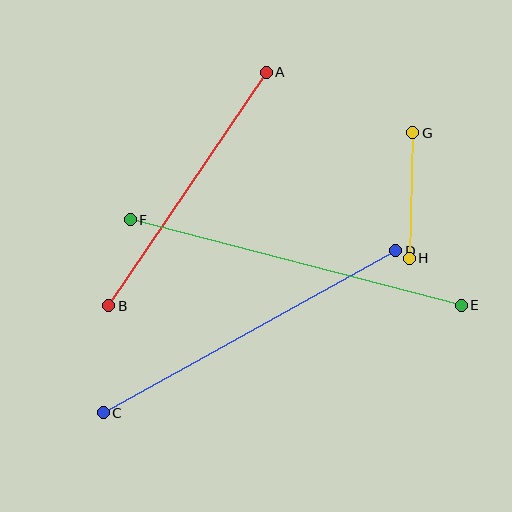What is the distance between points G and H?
The distance is approximately 126 pixels.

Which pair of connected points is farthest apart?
Points E and F are farthest apart.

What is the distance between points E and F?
The distance is approximately 342 pixels.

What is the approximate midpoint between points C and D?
The midpoint is at approximately (250, 332) pixels.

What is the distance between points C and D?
The distance is approximately 335 pixels.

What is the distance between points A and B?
The distance is approximately 282 pixels.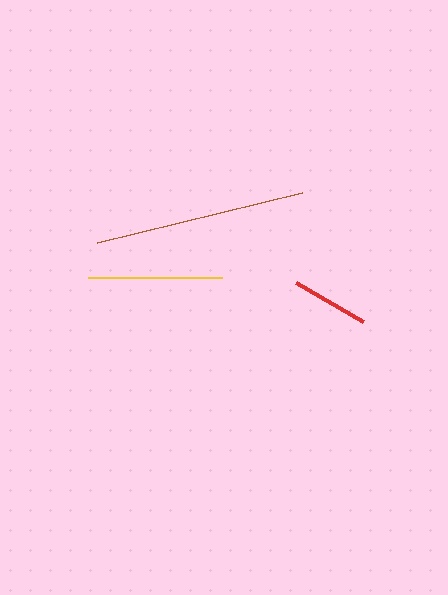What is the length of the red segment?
The red segment is approximately 78 pixels long.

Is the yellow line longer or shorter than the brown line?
The brown line is longer than the yellow line.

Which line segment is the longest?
The brown line is the longest at approximately 211 pixels.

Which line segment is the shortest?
The red line is the shortest at approximately 78 pixels.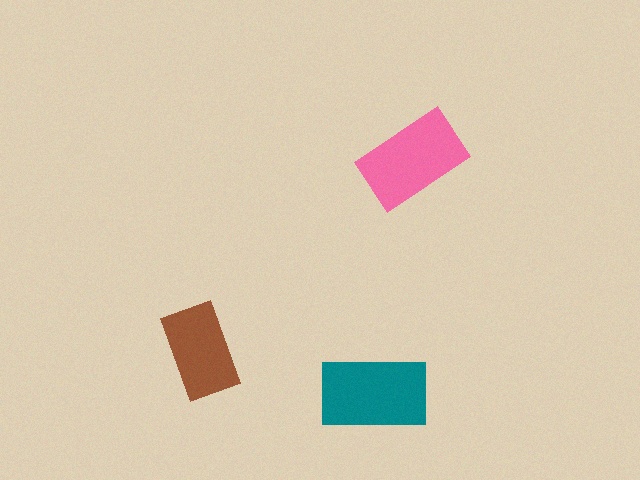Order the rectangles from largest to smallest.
the teal one, the pink one, the brown one.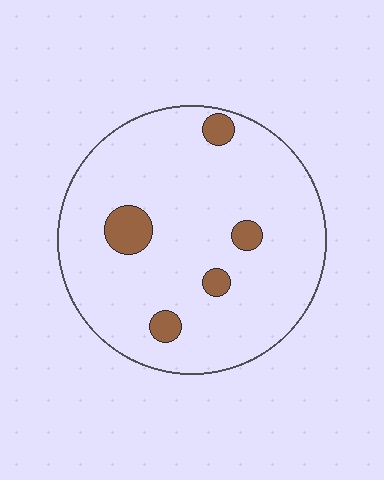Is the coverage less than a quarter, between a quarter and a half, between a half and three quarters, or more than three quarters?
Less than a quarter.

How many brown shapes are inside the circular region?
5.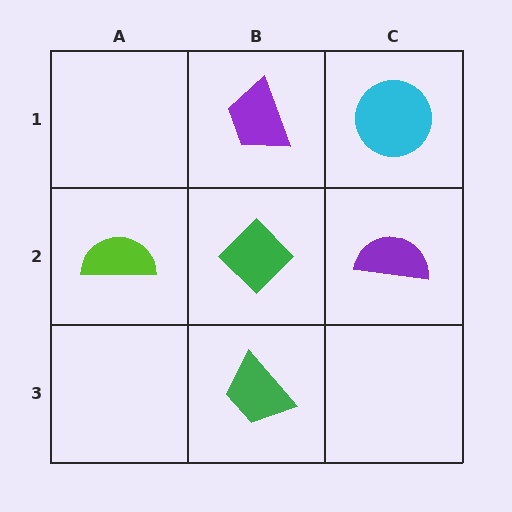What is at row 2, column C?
A purple semicircle.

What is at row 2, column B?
A green diamond.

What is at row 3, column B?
A green trapezoid.